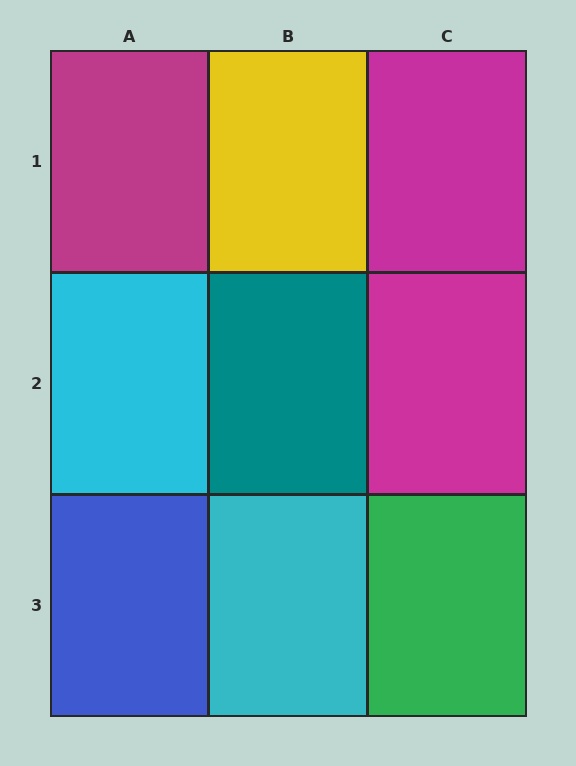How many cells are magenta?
3 cells are magenta.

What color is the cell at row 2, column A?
Cyan.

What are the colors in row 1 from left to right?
Magenta, yellow, magenta.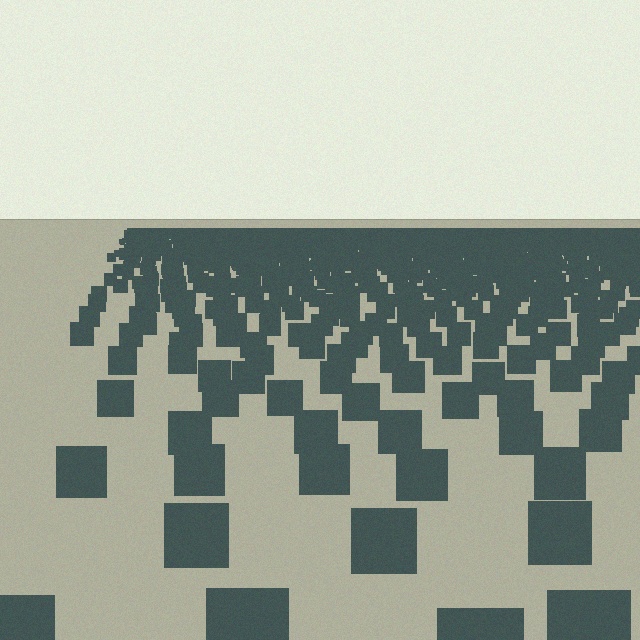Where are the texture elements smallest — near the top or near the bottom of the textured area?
Near the top.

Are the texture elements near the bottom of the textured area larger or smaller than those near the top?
Larger. Near the bottom, elements are closer to the viewer and appear at a bigger on-screen size.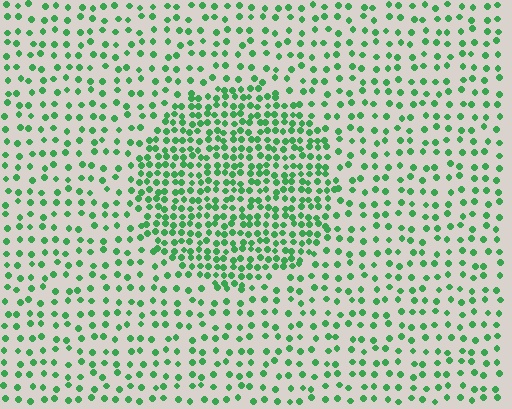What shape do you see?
I see a circle.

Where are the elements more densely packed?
The elements are more densely packed inside the circle boundary.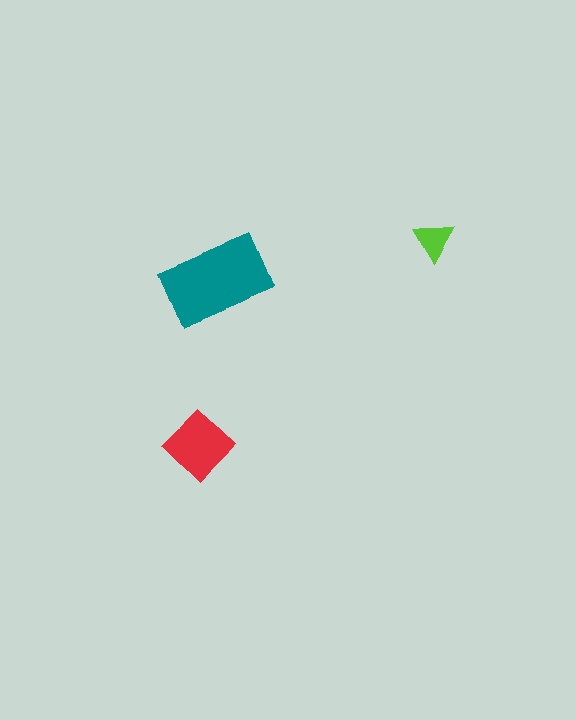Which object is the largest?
The teal rectangle.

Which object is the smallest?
The lime triangle.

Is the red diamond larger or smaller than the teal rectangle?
Smaller.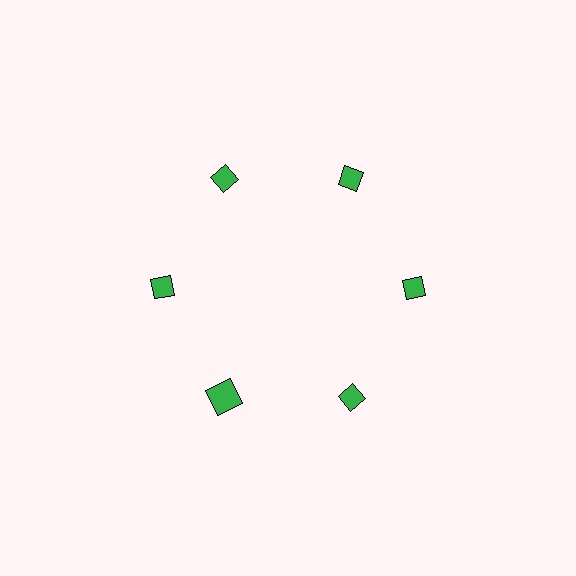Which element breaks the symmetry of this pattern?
The green square at roughly the 7 o'clock position breaks the symmetry. All other shapes are green diamonds.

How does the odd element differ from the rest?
It has a different shape: square instead of diamond.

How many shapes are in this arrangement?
There are 6 shapes arranged in a ring pattern.